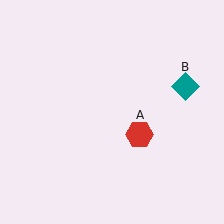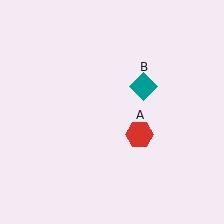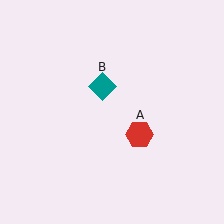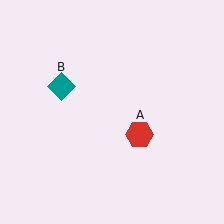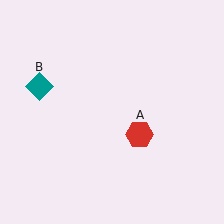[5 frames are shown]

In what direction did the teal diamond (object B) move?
The teal diamond (object B) moved left.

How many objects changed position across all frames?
1 object changed position: teal diamond (object B).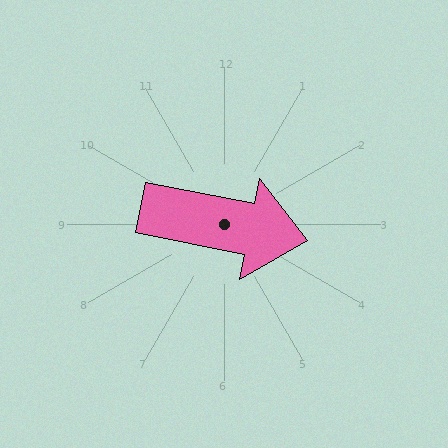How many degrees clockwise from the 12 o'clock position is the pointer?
Approximately 101 degrees.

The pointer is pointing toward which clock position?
Roughly 3 o'clock.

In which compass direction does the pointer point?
East.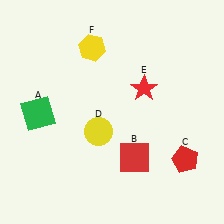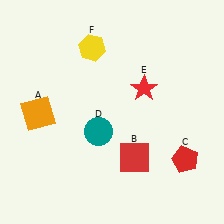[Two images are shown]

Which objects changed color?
A changed from green to orange. D changed from yellow to teal.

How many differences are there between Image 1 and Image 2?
There are 2 differences between the two images.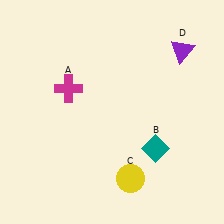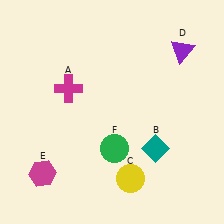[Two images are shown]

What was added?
A magenta hexagon (E), a green circle (F) were added in Image 2.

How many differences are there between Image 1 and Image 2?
There are 2 differences between the two images.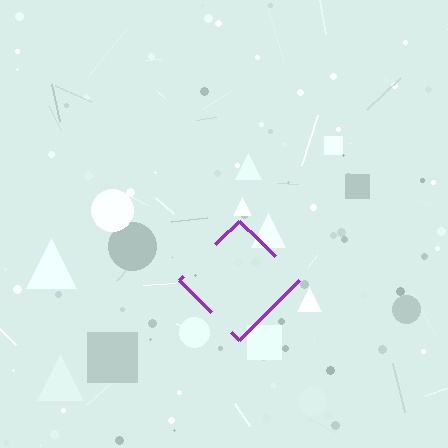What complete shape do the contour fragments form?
The contour fragments form a diamond.